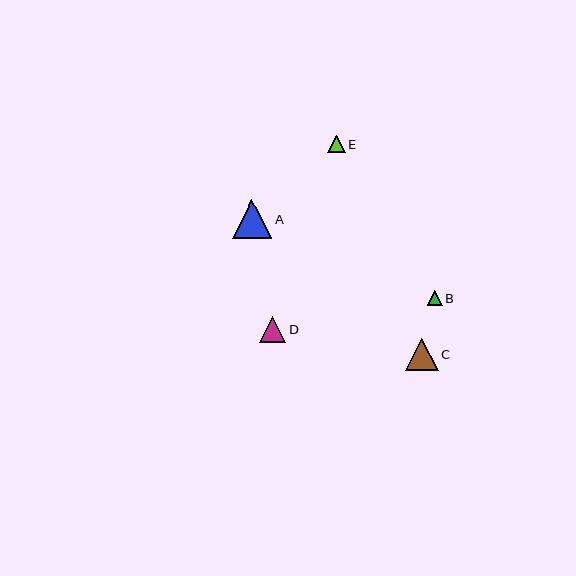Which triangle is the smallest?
Triangle B is the smallest with a size of approximately 15 pixels.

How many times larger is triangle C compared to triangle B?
Triangle C is approximately 2.1 times the size of triangle B.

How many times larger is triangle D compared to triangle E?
Triangle D is approximately 1.5 times the size of triangle E.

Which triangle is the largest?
Triangle A is the largest with a size of approximately 39 pixels.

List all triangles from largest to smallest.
From largest to smallest: A, C, D, E, B.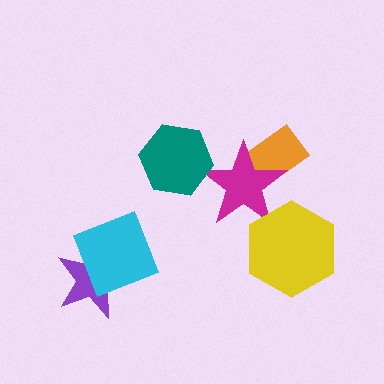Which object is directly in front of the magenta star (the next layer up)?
The yellow hexagon is directly in front of the magenta star.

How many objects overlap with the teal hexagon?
1 object overlaps with the teal hexagon.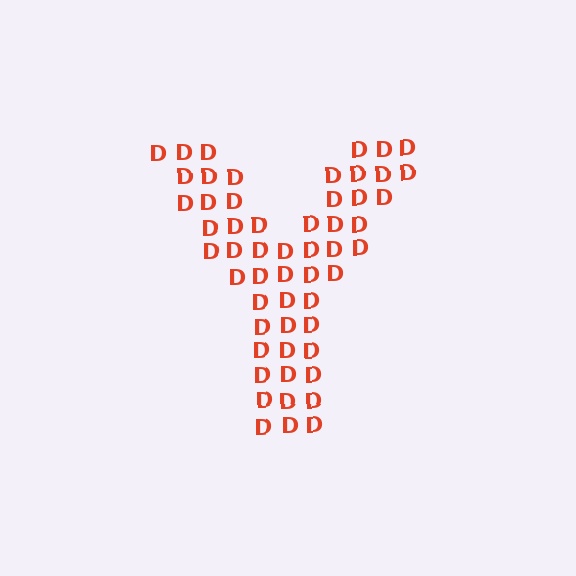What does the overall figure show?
The overall figure shows the letter Y.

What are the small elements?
The small elements are letter D's.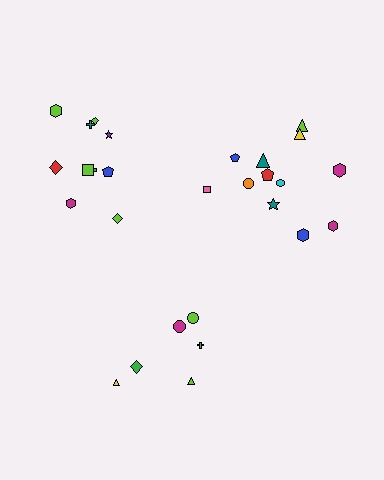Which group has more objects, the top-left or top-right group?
The top-right group.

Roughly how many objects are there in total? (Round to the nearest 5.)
Roughly 30 objects in total.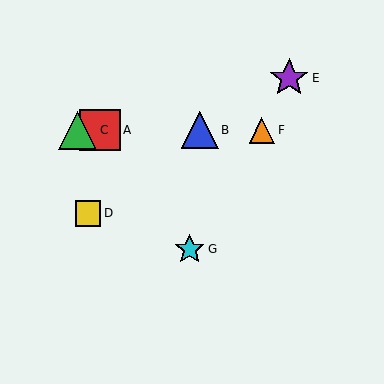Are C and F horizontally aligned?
Yes, both are at y≈130.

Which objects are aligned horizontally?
Objects A, B, C, F are aligned horizontally.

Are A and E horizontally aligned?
No, A is at y≈130 and E is at y≈78.